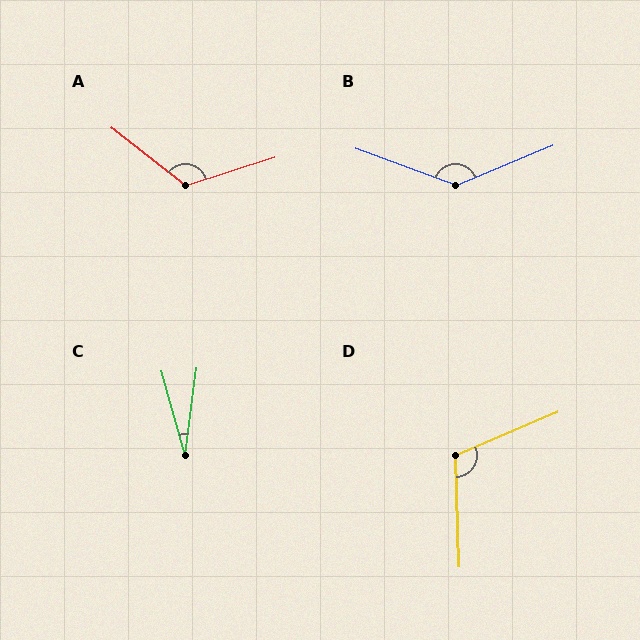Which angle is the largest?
B, at approximately 138 degrees.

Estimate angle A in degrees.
Approximately 124 degrees.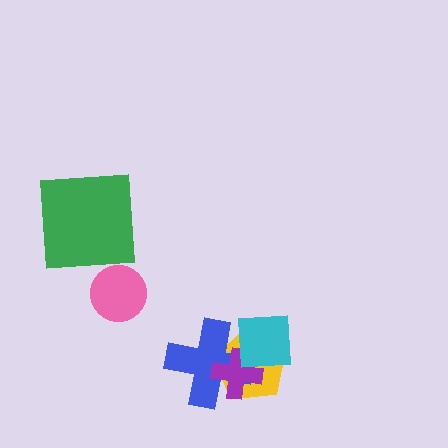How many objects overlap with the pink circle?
0 objects overlap with the pink circle.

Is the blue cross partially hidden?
Yes, it is partially covered by another shape.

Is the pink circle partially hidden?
No, no other shape covers it.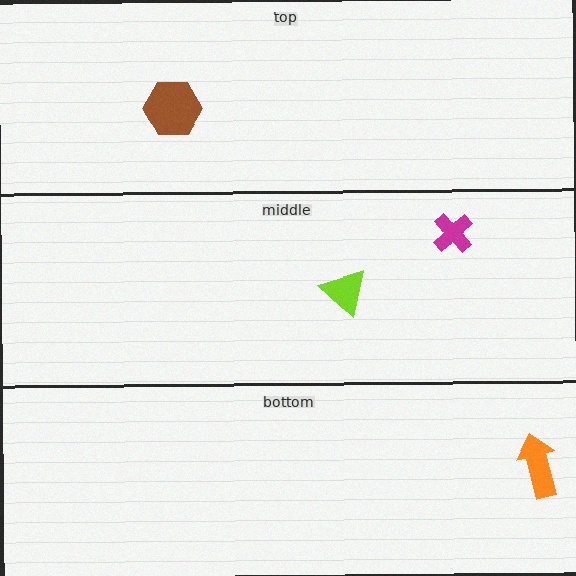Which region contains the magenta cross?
The middle region.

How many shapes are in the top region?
1.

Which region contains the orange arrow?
The bottom region.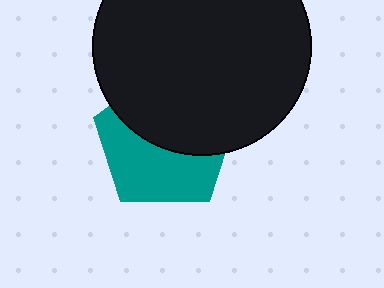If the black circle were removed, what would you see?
You would see the complete teal pentagon.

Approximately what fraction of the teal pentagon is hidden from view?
Roughly 51% of the teal pentagon is hidden behind the black circle.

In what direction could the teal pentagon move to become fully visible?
The teal pentagon could move down. That would shift it out from behind the black circle entirely.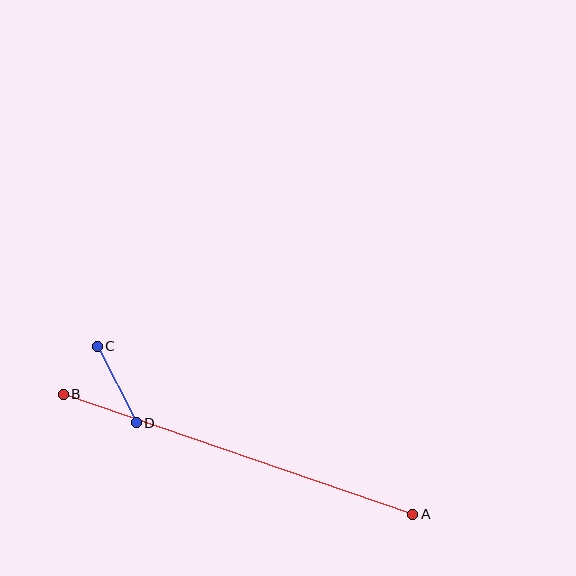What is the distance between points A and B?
The distance is approximately 370 pixels.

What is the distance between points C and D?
The distance is approximately 86 pixels.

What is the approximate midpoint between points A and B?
The midpoint is at approximately (238, 454) pixels.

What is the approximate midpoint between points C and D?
The midpoint is at approximately (117, 385) pixels.